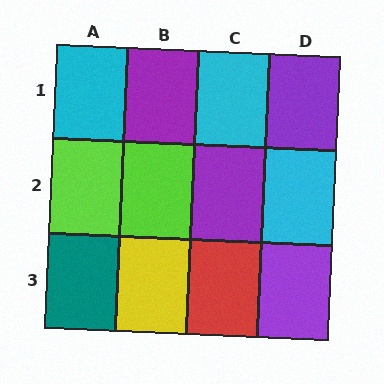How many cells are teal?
1 cell is teal.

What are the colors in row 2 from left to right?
Lime, lime, purple, cyan.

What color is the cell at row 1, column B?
Purple.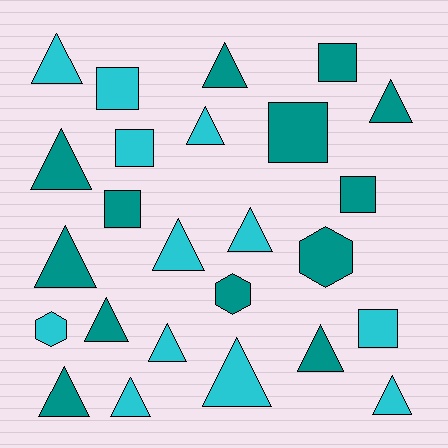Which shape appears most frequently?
Triangle, with 15 objects.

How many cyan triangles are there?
There are 8 cyan triangles.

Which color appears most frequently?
Teal, with 13 objects.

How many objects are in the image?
There are 25 objects.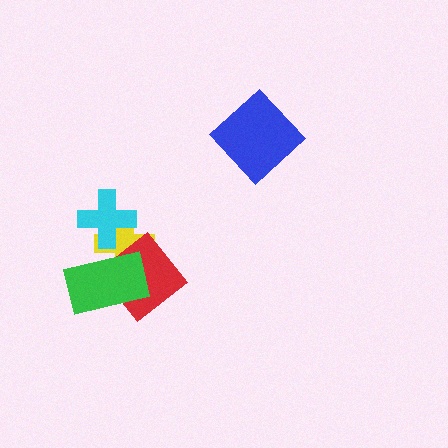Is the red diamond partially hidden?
Yes, it is partially covered by another shape.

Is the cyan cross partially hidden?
No, no other shape covers it.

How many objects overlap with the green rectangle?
2 objects overlap with the green rectangle.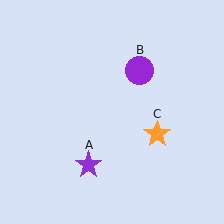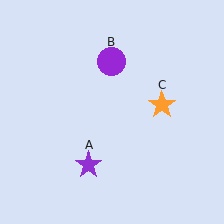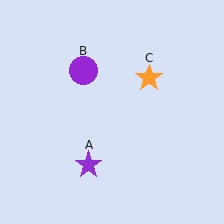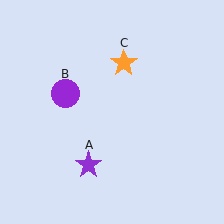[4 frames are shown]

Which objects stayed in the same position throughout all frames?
Purple star (object A) remained stationary.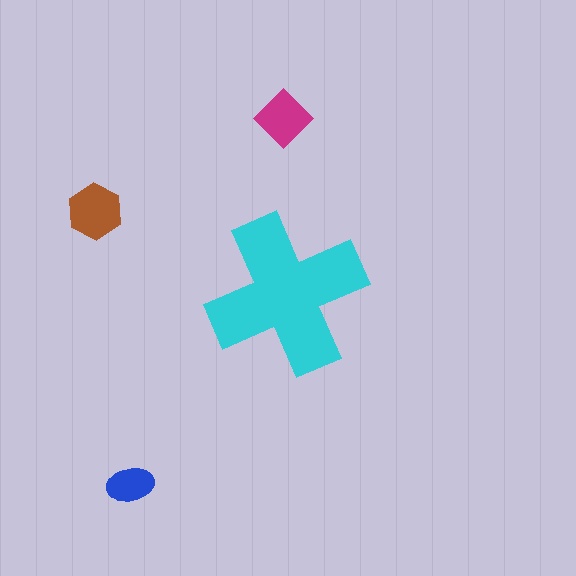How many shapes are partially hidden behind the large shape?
0 shapes are partially hidden.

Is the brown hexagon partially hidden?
No, the brown hexagon is fully visible.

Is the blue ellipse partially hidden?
No, the blue ellipse is fully visible.